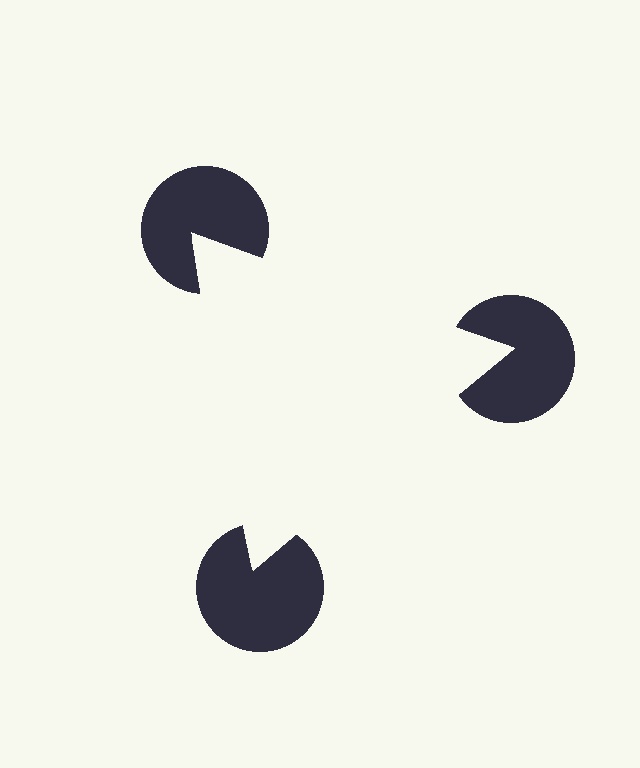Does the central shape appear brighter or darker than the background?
It typically appears slightly brighter than the background, even though no actual brightness change is drawn.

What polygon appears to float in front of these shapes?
An illusory triangle — its edges are inferred from the aligned wedge cuts in the pac-man discs, not physically drawn.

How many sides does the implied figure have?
3 sides.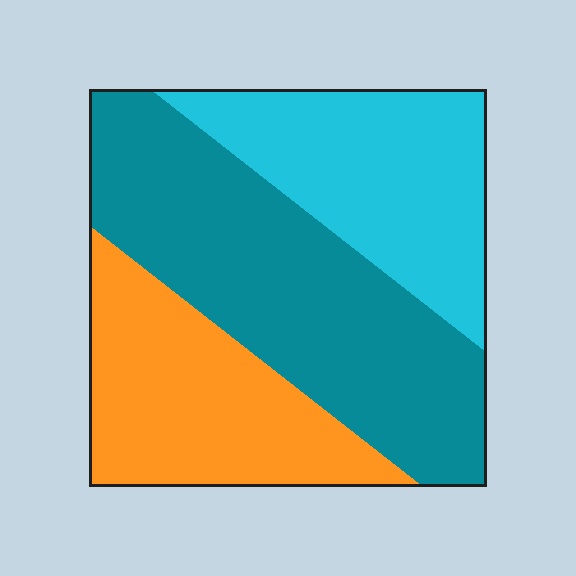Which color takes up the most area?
Teal, at roughly 45%.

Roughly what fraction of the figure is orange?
Orange covers about 30% of the figure.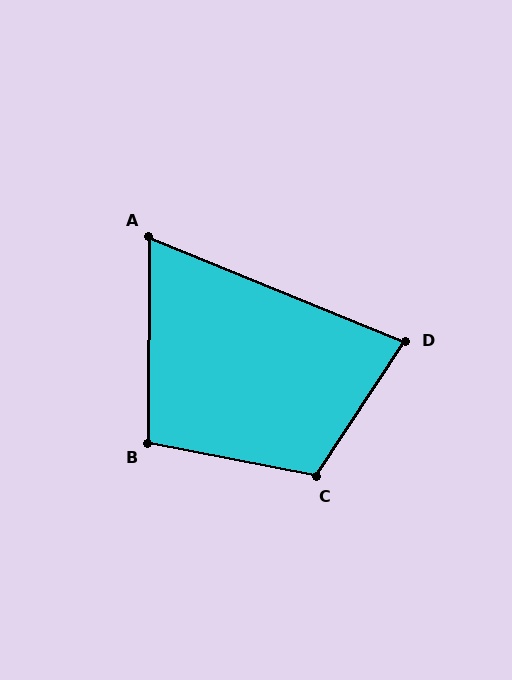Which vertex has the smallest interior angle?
A, at approximately 68 degrees.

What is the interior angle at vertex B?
Approximately 101 degrees (obtuse).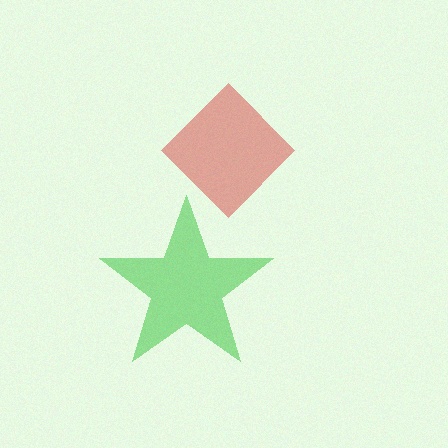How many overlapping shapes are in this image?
There are 2 overlapping shapes in the image.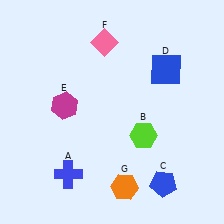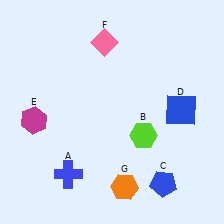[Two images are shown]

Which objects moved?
The objects that moved are: the blue square (D), the magenta hexagon (E).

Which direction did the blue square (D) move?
The blue square (D) moved down.